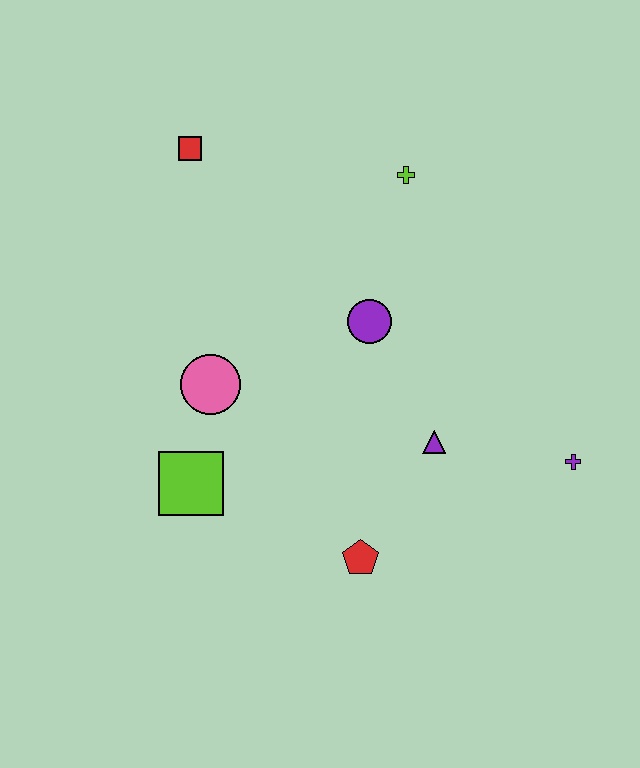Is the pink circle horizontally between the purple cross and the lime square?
Yes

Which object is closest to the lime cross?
The purple circle is closest to the lime cross.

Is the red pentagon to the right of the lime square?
Yes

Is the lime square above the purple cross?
No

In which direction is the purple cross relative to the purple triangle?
The purple cross is to the right of the purple triangle.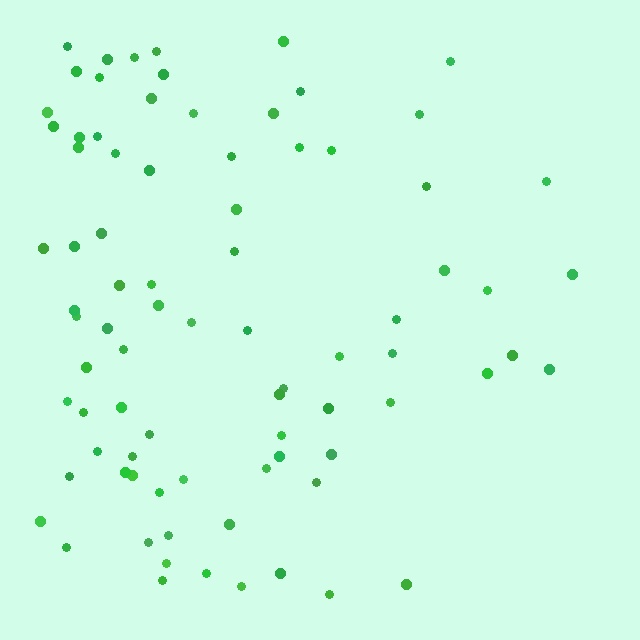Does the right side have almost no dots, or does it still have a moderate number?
Still a moderate number, just noticeably fewer than the left.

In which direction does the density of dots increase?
From right to left, with the left side densest.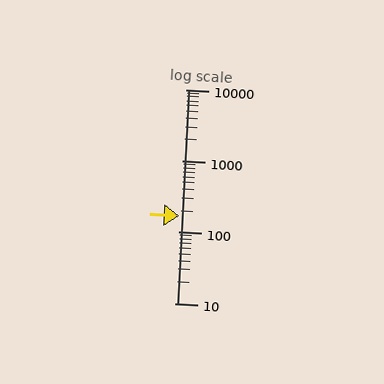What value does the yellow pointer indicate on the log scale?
The pointer indicates approximately 170.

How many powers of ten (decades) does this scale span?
The scale spans 3 decades, from 10 to 10000.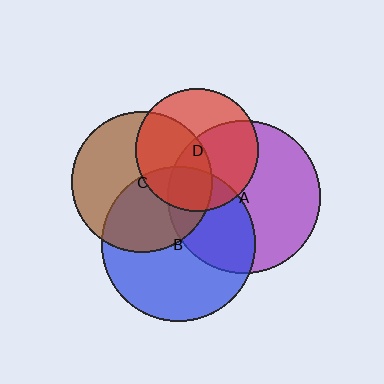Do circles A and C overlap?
Yes.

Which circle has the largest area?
Circle B (blue).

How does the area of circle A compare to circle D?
Approximately 1.5 times.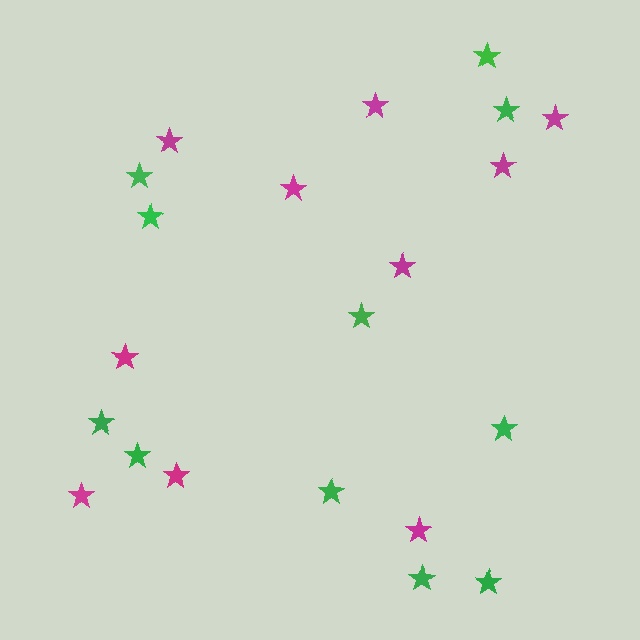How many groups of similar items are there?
There are 2 groups: one group of magenta stars (10) and one group of green stars (11).